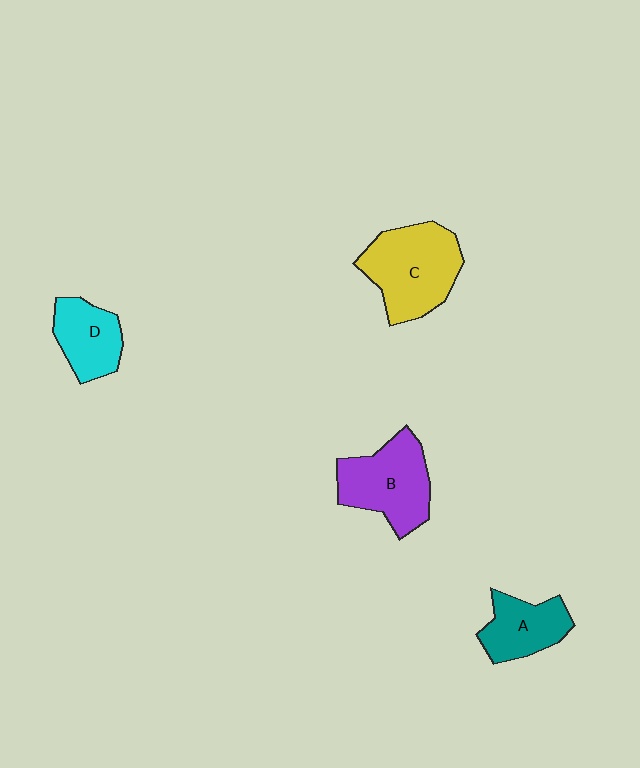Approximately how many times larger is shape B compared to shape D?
Approximately 1.5 times.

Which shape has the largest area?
Shape C (yellow).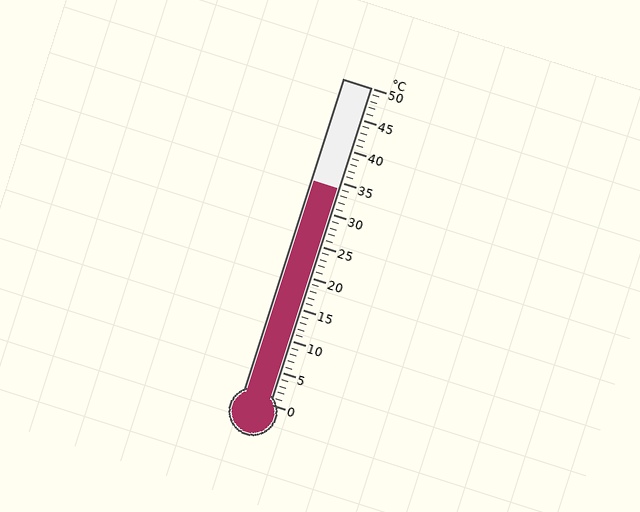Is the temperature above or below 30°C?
The temperature is above 30°C.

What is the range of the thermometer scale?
The thermometer scale ranges from 0°C to 50°C.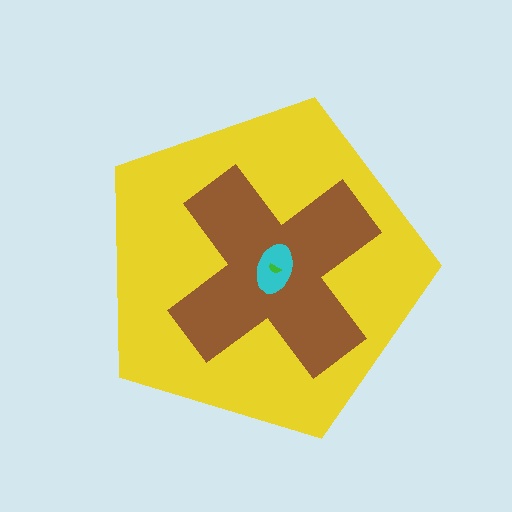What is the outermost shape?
The yellow pentagon.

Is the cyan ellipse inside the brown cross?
Yes.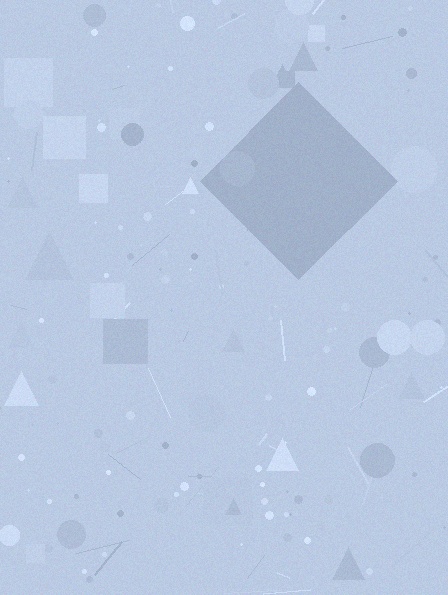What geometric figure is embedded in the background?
A diamond is embedded in the background.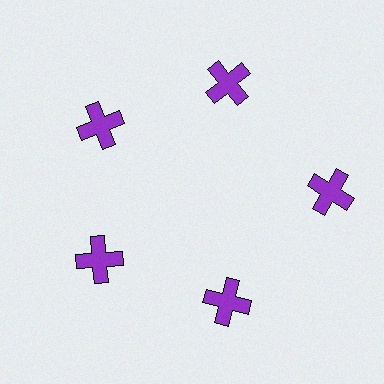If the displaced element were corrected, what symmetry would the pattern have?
It would have 5-fold rotational symmetry — the pattern would map onto itself every 72 degrees.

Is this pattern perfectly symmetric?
No. The 5 purple crosses are arranged in a ring, but one element near the 3 o'clock position is pushed outward from the center, breaking the 5-fold rotational symmetry.